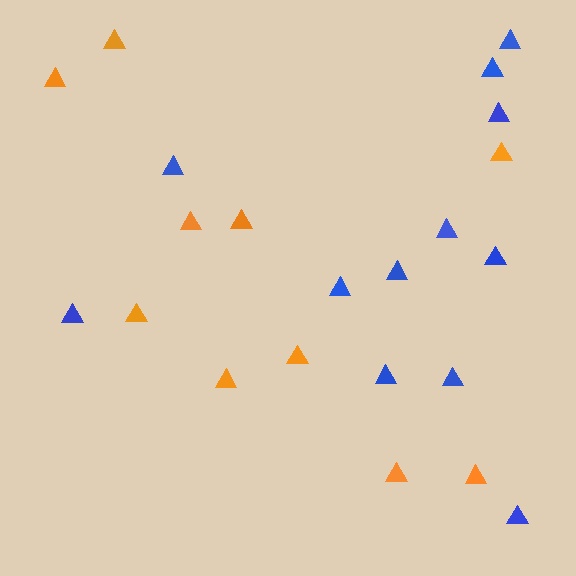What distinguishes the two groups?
There are 2 groups: one group of orange triangles (10) and one group of blue triangles (12).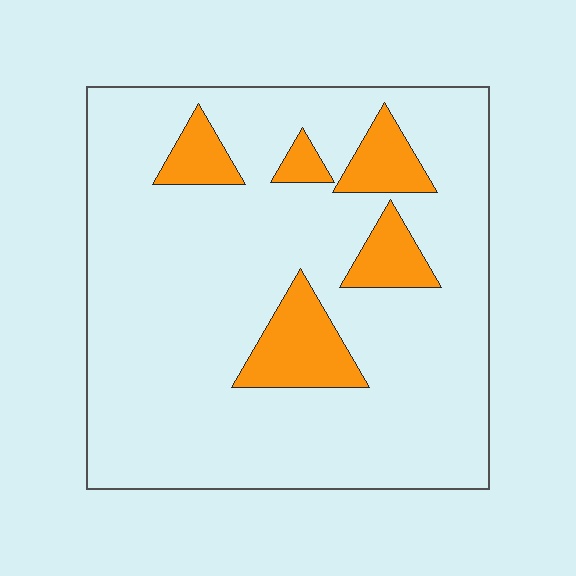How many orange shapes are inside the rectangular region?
5.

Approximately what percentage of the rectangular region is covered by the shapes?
Approximately 15%.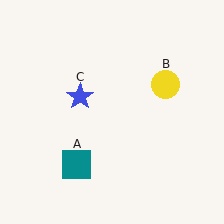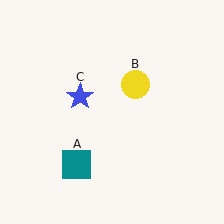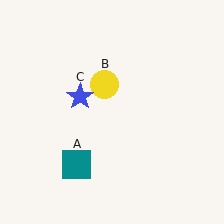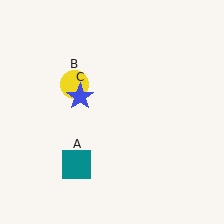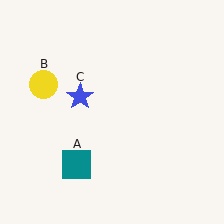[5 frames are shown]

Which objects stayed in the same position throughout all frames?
Teal square (object A) and blue star (object C) remained stationary.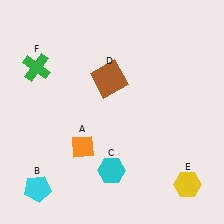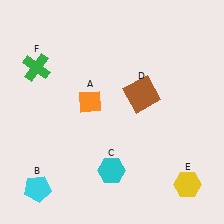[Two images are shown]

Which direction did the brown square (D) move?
The brown square (D) moved right.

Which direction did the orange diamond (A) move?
The orange diamond (A) moved up.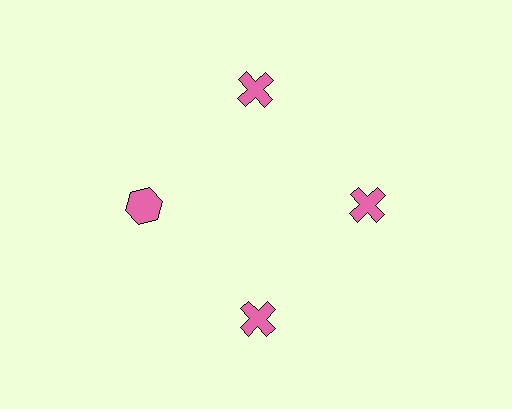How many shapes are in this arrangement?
There are 4 shapes arranged in a ring pattern.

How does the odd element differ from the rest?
It has a different shape: hexagon instead of cross.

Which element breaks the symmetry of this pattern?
The pink hexagon at roughly the 9 o'clock position breaks the symmetry. All other shapes are pink crosses.